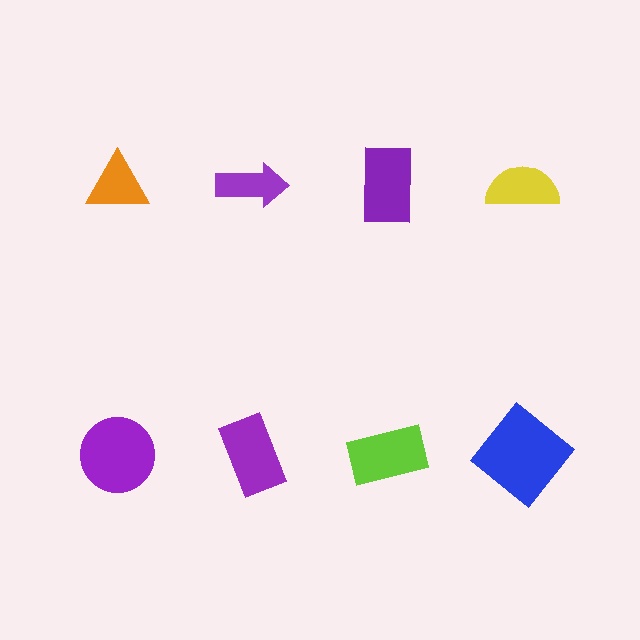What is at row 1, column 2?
A purple arrow.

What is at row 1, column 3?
A purple rectangle.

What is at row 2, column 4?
A blue diamond.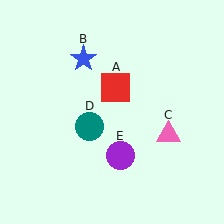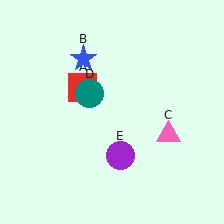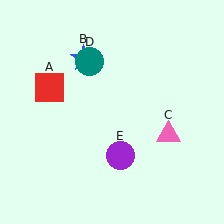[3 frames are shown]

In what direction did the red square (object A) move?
The red square (object A) moved left.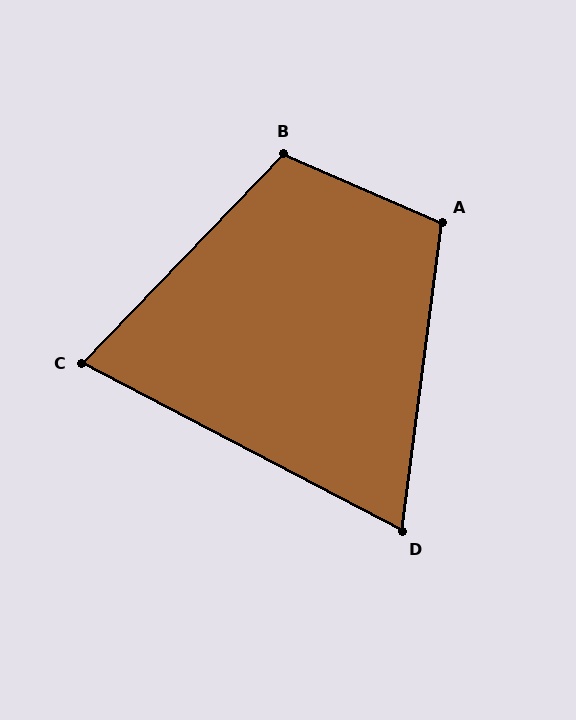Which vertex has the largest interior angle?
B, at approximately 110 degrees.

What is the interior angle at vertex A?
Approximately 106 degrees (obtuse).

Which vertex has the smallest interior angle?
D, at approximately 70 degrees.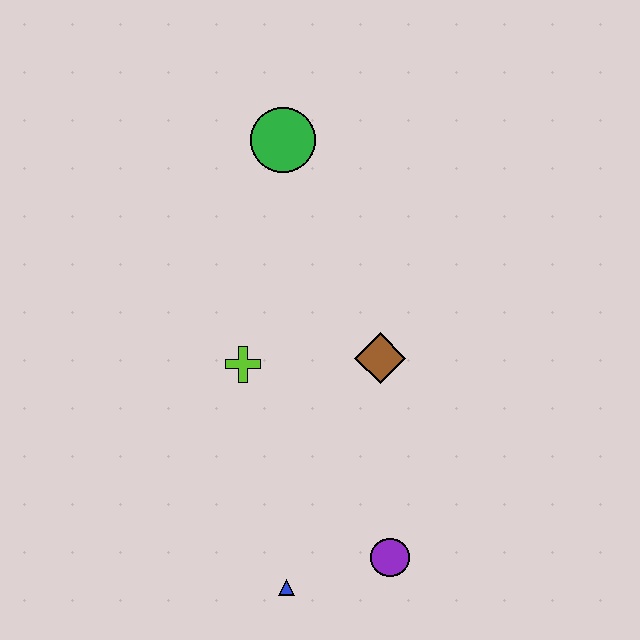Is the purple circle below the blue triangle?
No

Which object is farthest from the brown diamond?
The blue triangle is farthest from the brown diamond.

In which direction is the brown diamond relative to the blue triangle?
The brown diamond is above the blue triangle.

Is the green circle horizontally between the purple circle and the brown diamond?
No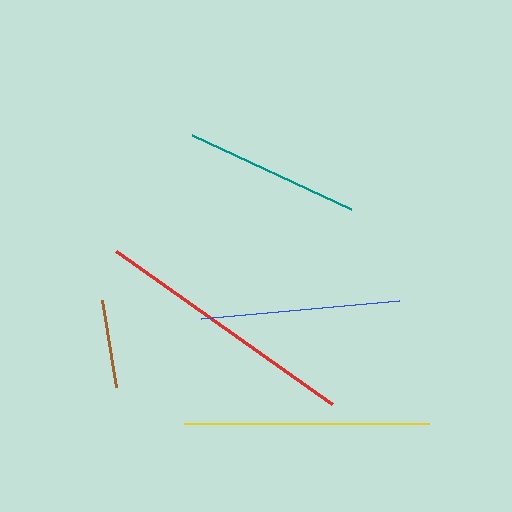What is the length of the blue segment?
The blue segment is approximately 199 pixels long.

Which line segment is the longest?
The red line is the longest at approximately 265 pixels.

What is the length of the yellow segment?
The yellow segment is approximately 245 pixels long.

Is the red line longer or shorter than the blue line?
The red line is longer than the blue line.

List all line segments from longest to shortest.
From longest to shortest: red, yellow, blue, teal, brown.